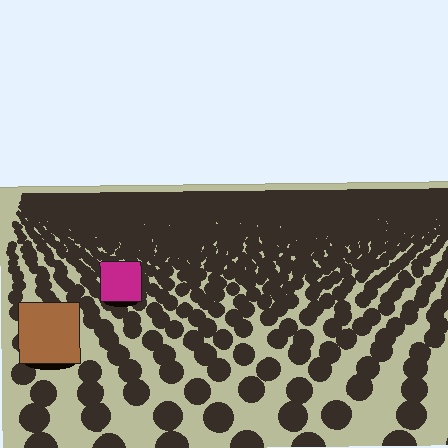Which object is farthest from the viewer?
The magenta square is farthest from the viewer. It appears smaller and the ground texture around it is denser.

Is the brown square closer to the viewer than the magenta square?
Yes. The brown square is closer — you can tell from the texture gradient: the ground texture is coarser near it.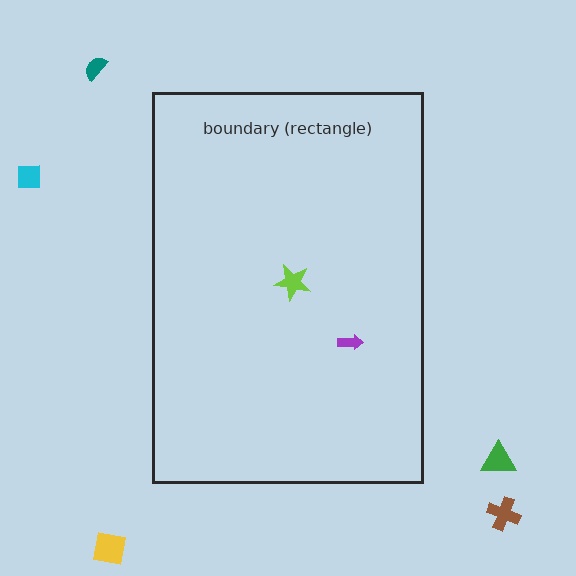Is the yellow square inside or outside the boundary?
Outside.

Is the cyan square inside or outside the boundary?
Outside.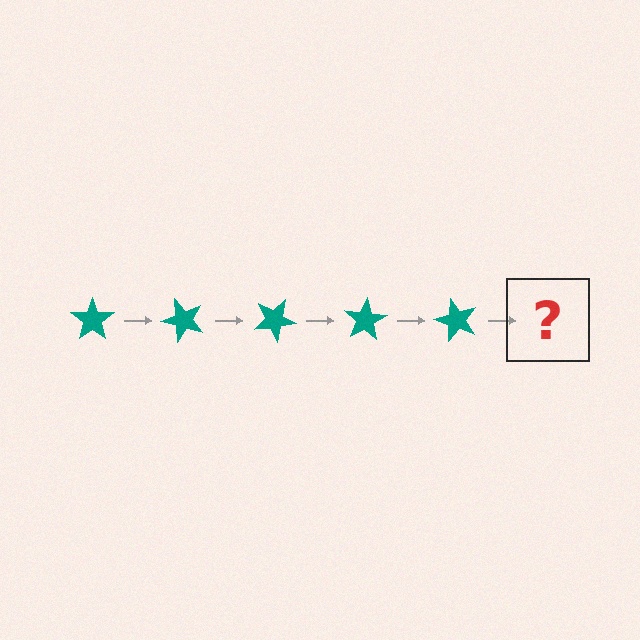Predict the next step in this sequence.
The next step is a teal star rotated 250 degrees.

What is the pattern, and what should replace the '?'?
The pattern is that the star rotates 50 degrees each step. The '?' should be a teal star rotated 250 degrees.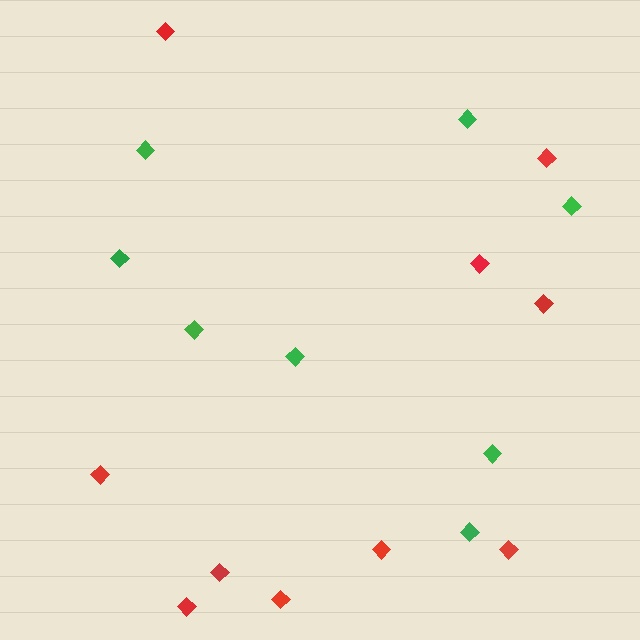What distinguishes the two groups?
There are 2 groups: one group of green diamonds (8) and one group of red diamonds (10).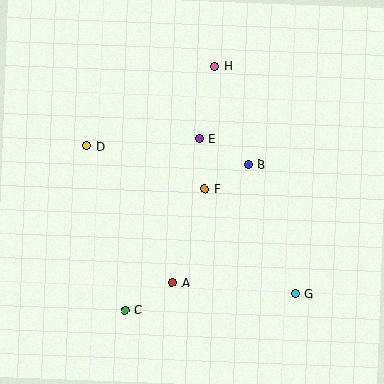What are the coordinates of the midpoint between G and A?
The midpoint between G and A is at (234, 288).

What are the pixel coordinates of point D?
Point D is at (86, 146).